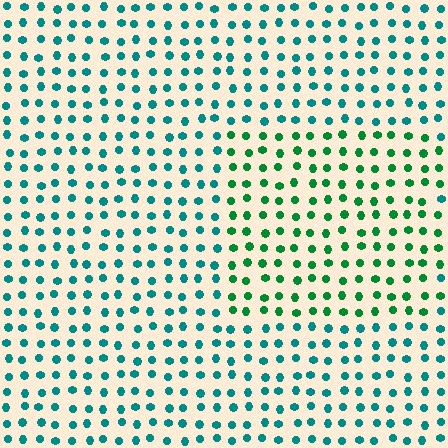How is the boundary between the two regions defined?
The boundary is defined purely by a slight shift in hue (about 38 degrees). Spacing, size, and orientation are identical on both sides.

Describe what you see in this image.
The image is filled with small teal elements in a uniform arrangement. A rectangle-shaped region is visible where the elements are tinted to a slightly different hue, forming a subtle color boundary.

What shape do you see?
I see a rectangle.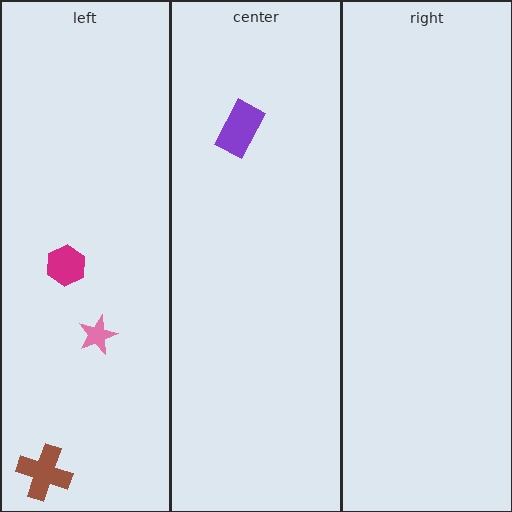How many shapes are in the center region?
1.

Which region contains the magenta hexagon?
The left region.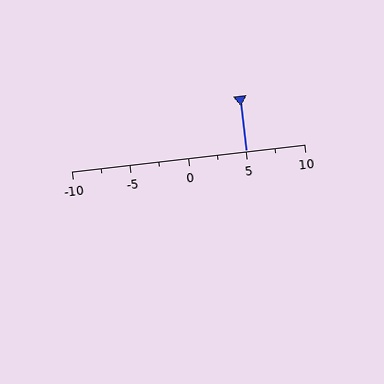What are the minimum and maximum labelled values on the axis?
The axis runs from -10 to 10.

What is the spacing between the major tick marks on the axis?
The major ticks are spaced 5 apart.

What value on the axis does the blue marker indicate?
The marker indicates approximately 5.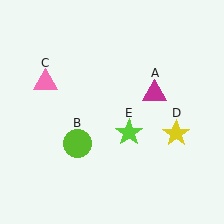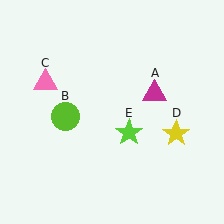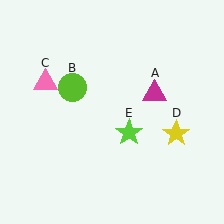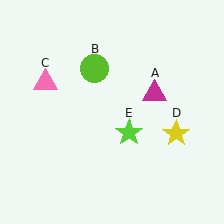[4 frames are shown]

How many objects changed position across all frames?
1 object changed position: lime circle (object B).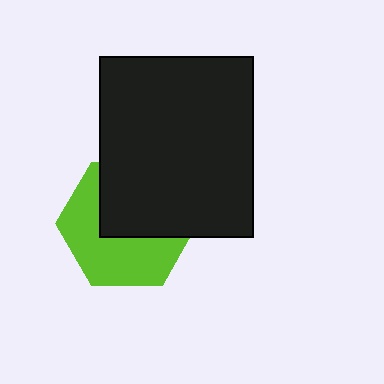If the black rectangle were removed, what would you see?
You would see the complete lime hexagon.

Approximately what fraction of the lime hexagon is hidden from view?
Roughly 48% of the lime hexagon is hidden behind the black rectangle.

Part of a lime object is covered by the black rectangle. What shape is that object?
It is a hexagon.